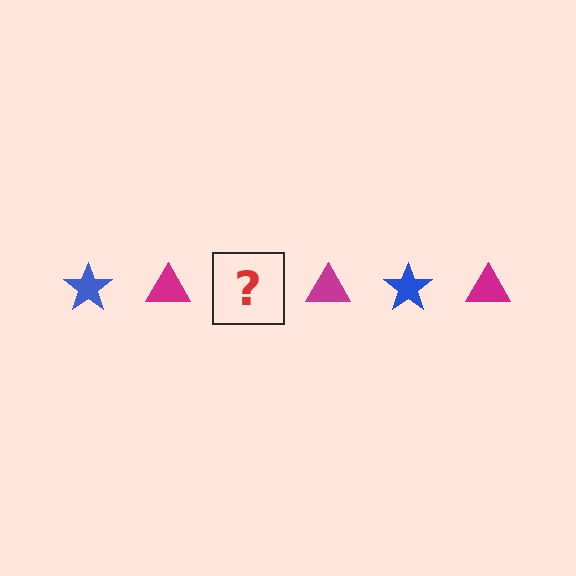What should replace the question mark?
The question mark should be replaced with a blue star.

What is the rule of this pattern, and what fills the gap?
The rule is that the pattern alternates between blue star and magenta triangle. The gap should be filled with a blue star.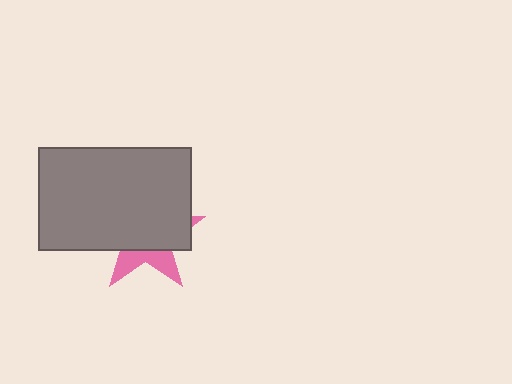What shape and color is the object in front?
The object in front is a gray rectangle.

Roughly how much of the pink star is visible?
A small part of it is visible (roughly 30%).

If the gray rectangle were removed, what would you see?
You would see the complete pink star.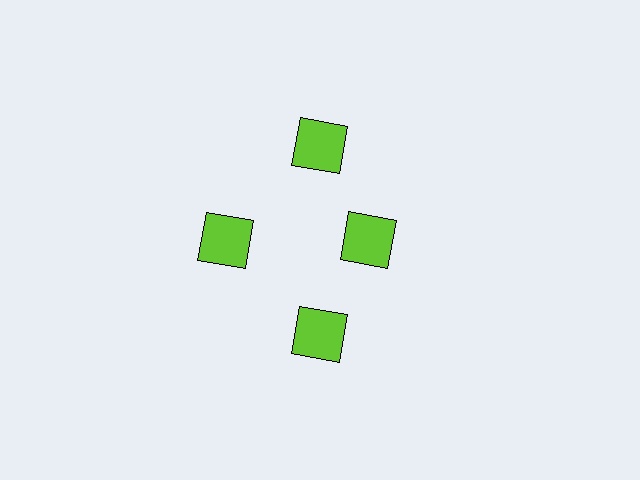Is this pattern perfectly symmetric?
No. The 4 lime squares are arranged in a ring, but one element near the 3 o'clock position is pulled inward toward the center, breaking the 4-fold rotational symmetry.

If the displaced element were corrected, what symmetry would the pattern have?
It would have 4-fold rotational symmetry — the pattern would map onto itself every 90 degrees.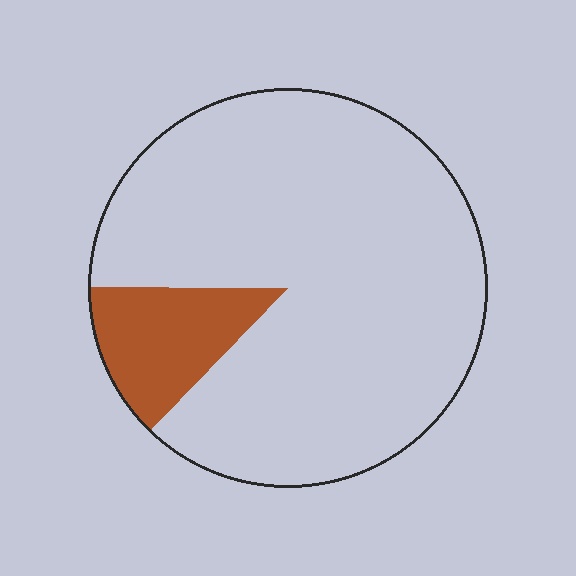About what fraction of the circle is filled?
About one eighth (1/8).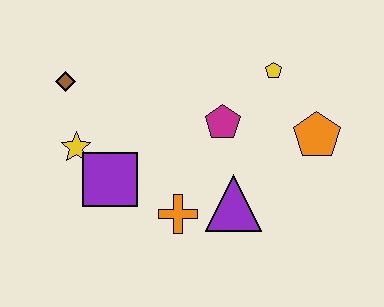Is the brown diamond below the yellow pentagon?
Yes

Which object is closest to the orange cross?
The purple triangle is closest to the orange cross.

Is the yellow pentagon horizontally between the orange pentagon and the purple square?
Yes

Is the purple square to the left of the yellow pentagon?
Yes